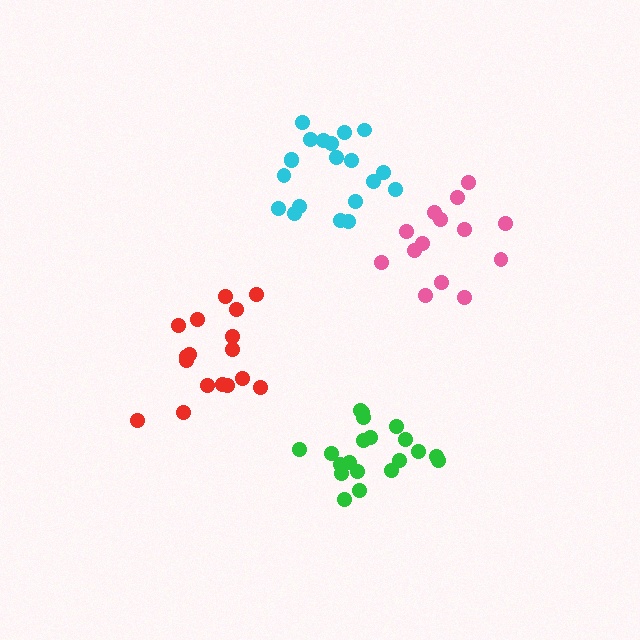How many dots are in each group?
Group 1: 17 dots, Group 2: 20 dots, Group 3: 20 dots, Group 4: 14 dots (71 total).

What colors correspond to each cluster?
The clusters are colored: red, cyan, green, pink.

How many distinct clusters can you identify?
There are 4 distinct clusters.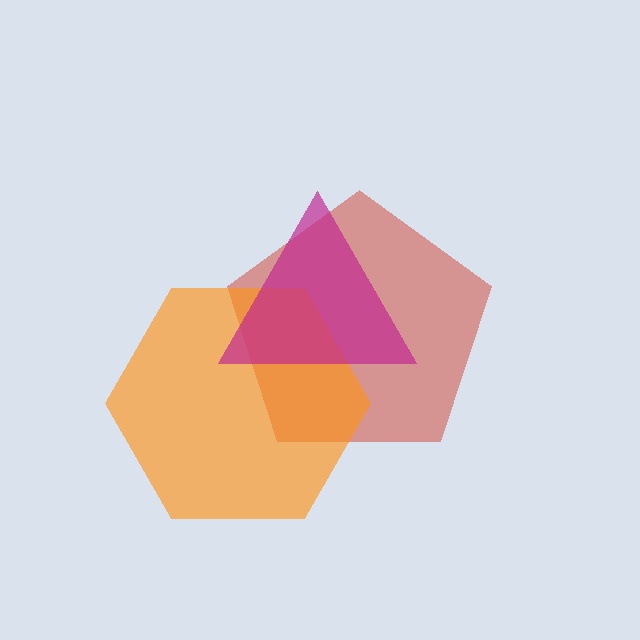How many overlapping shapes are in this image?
There are 3 overlapping shapes in the image.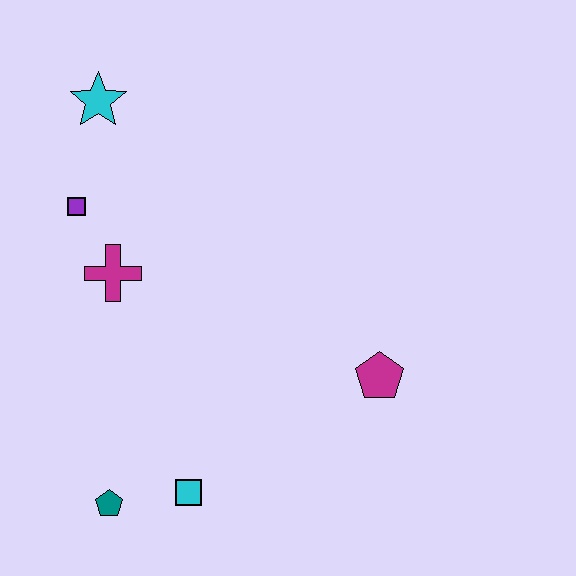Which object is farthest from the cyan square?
The cyan star is farthest from the cyan square.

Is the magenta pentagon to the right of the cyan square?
Yes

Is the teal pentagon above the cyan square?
No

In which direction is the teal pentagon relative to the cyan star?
The teal pentagon is below the cyan star.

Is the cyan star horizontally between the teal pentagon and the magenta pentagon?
No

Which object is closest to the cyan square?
The teal pentagon is closest to the cyan square.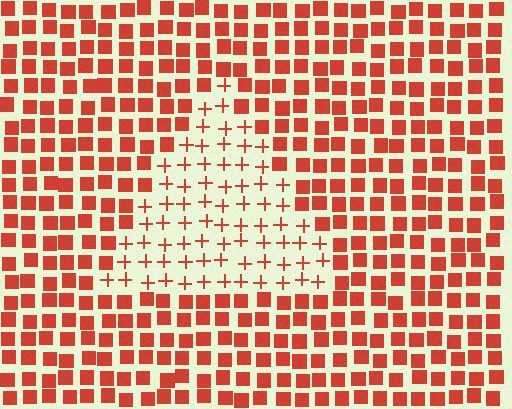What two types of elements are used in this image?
The image uses plus signs inside the triangle region and squares outside it.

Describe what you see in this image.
The image is filled with small red elements arranged in a uniform grid. A triangle-shaped region contains plus signs, while the surrounding area contains squares. The boundary is defined purely by the change in element shape.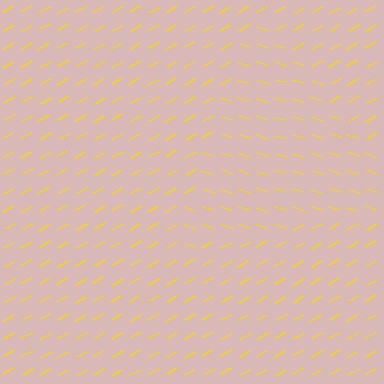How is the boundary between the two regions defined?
The boundary is defined purely by a change in line orientation (approximately 45 degrees difference). All lines are the same color and thickness.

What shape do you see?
I see a triangle.